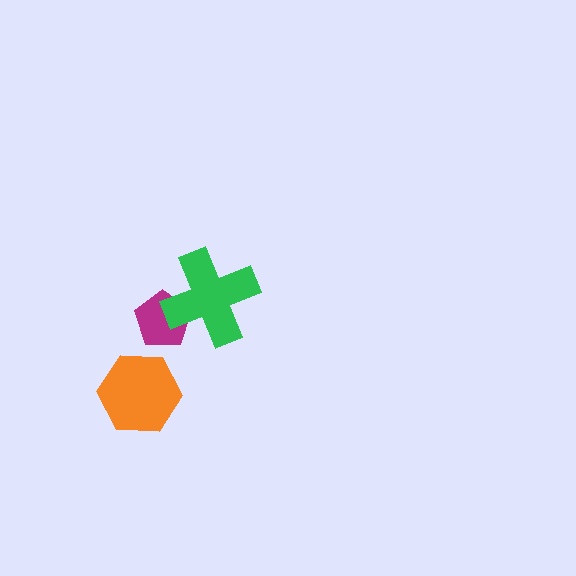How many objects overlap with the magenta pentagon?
1 object overlaps with the magenta pentagon.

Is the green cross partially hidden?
No, no other shape covers it.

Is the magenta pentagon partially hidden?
Yes, it is partially covered by another shape.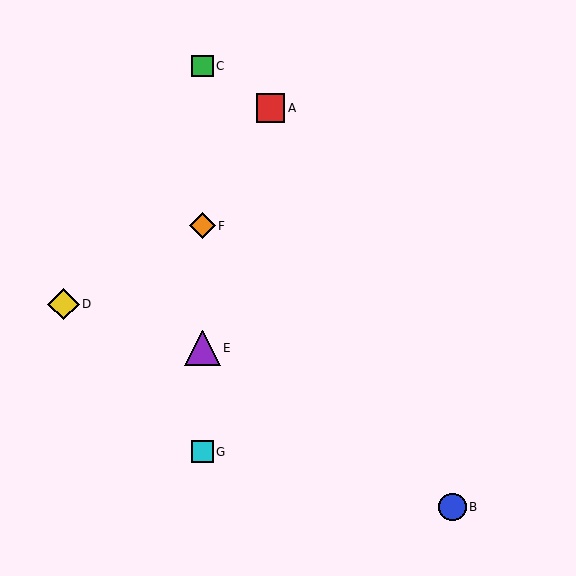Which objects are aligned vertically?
Objects C, E, F, G are aligned vertically.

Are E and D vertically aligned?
No, E is at x≈203 and D is at x≈64.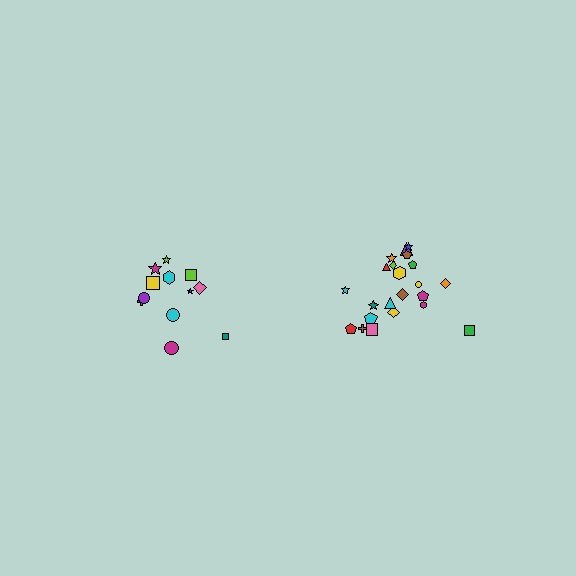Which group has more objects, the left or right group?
The right group.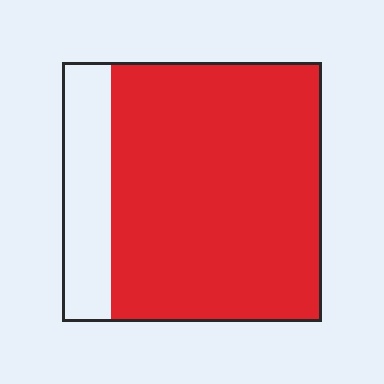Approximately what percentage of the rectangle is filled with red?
Approximately 80%.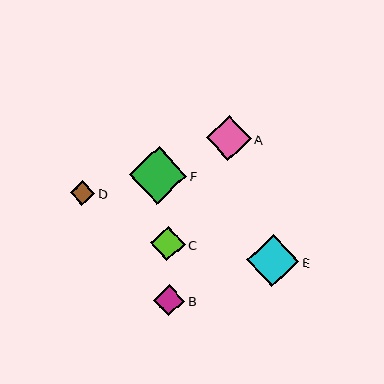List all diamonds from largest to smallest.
From largest to smallest: F, E, A, C, B, D.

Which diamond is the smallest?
Diamond D is the smallest with a size of approximately 24 pixels.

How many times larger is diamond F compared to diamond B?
Diamond F is approximately 1.8 times the size of diamond B.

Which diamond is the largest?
Diamond F is the largest with a size of approximately 57 pixels.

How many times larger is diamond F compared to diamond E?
Diamond F is approximately 1.1 times the size of diamond E.